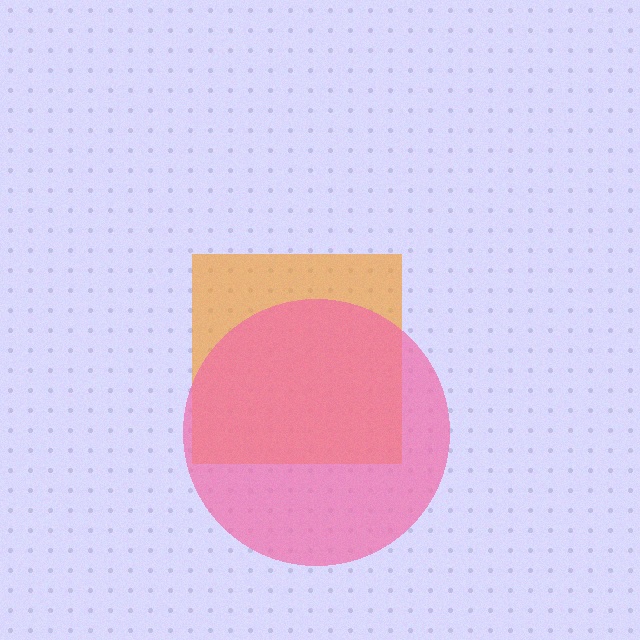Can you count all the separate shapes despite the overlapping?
Yes, there are 2 separate shapes.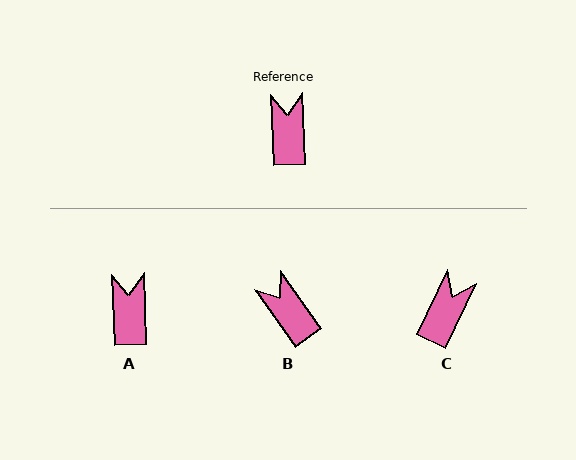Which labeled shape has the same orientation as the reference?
A.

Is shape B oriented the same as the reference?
No, it is off by about 33 degrees.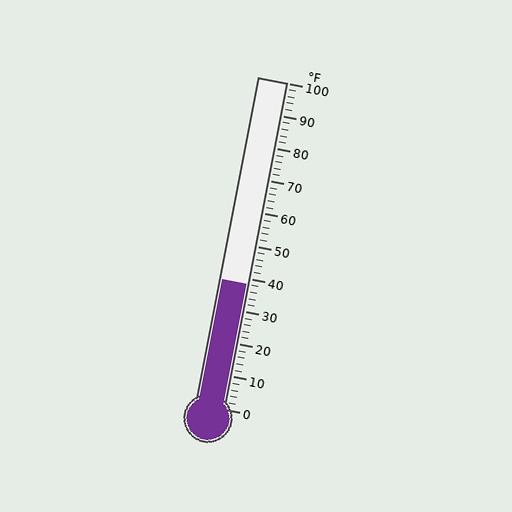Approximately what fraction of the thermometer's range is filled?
The thermometer is filled to approximately 40% of its range.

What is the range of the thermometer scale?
The thermometer scale ranges from 0°F to 100°F.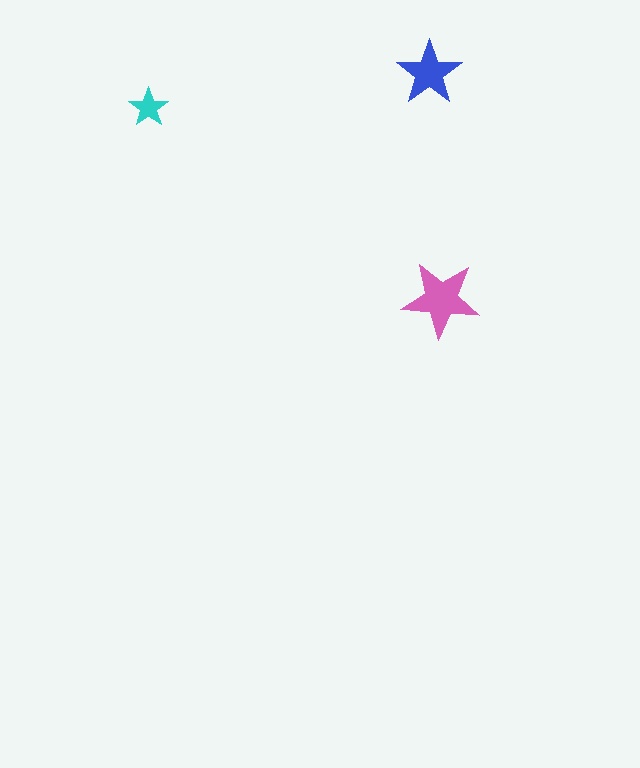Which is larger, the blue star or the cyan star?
The blue one.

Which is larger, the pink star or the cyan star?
The pink one.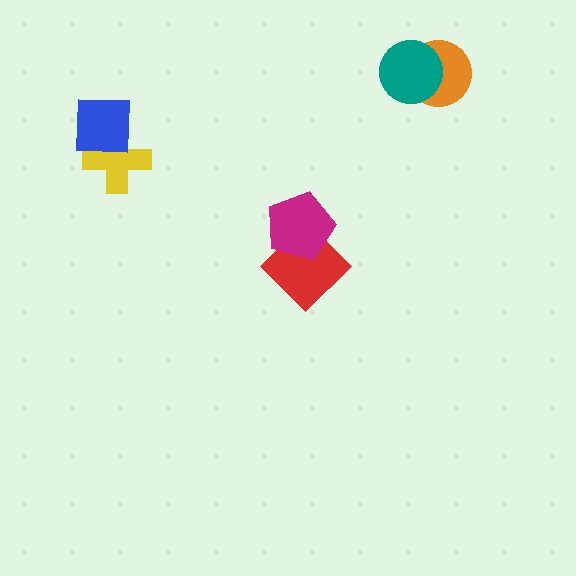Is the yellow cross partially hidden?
Yes, it is partially covered by another shape.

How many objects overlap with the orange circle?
1 object overlaps with the orange circle.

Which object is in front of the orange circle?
The teal circle is in front of the orange circle.